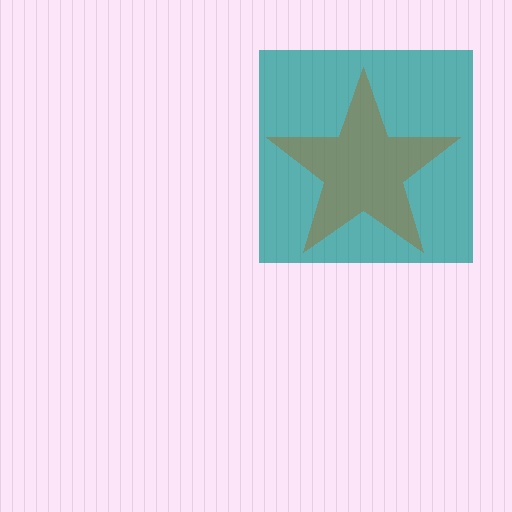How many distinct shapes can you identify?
There are 2 distinct shapes: a teal square, a brown star.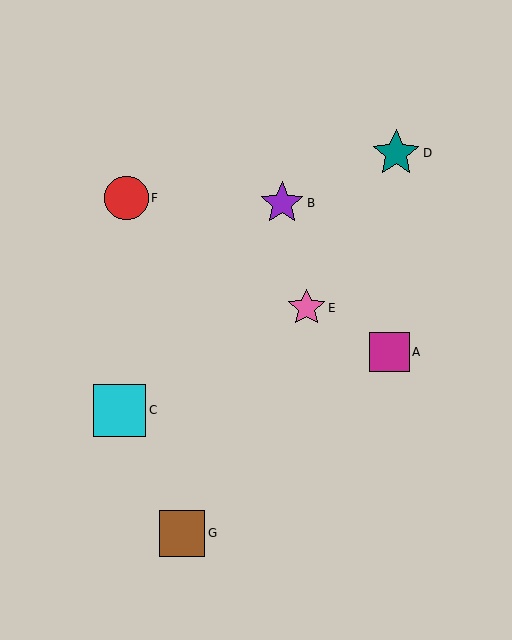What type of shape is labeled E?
Shape E is a pink star.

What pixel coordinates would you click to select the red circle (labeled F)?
Click at (126, 198) to select the red circle F.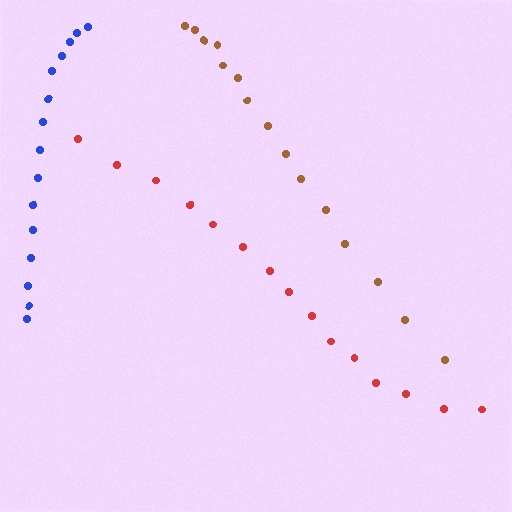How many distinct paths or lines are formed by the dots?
There are 3 distinct paths.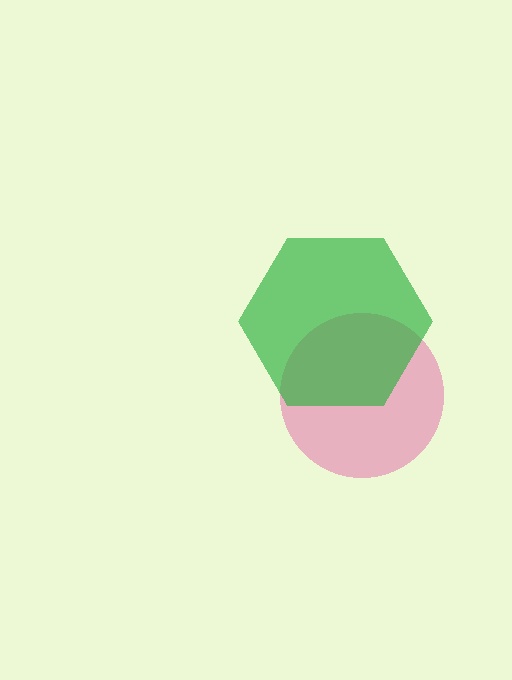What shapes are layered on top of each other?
The layered shapes are: a pink circle, a green hexagon.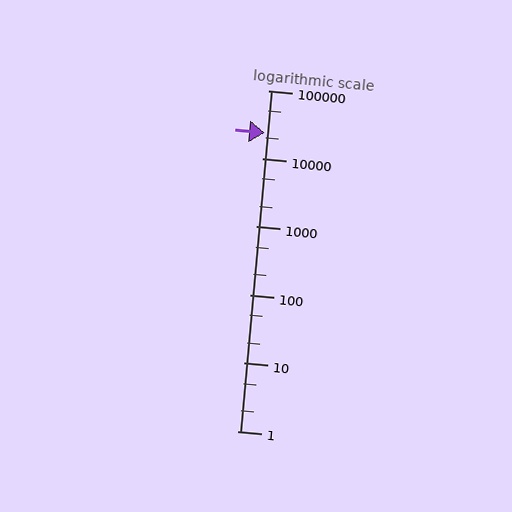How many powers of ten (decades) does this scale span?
The scale spans 5 decades, from 1 to 100000.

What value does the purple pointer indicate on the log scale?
The pointer indicates approximately 24000.